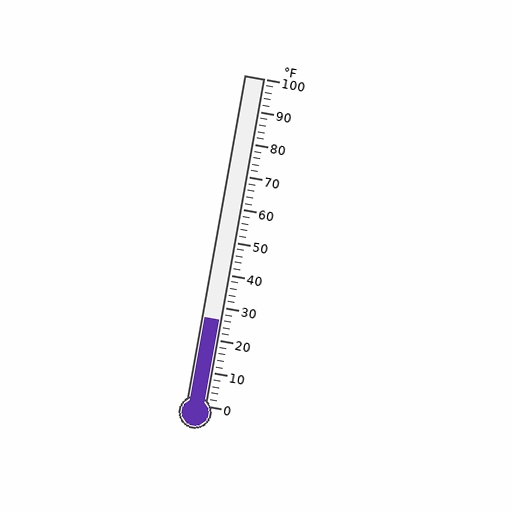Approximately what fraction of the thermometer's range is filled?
The thermometer is filled to approximately 25% of its range.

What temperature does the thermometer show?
The thermometer shows approximately 26°F.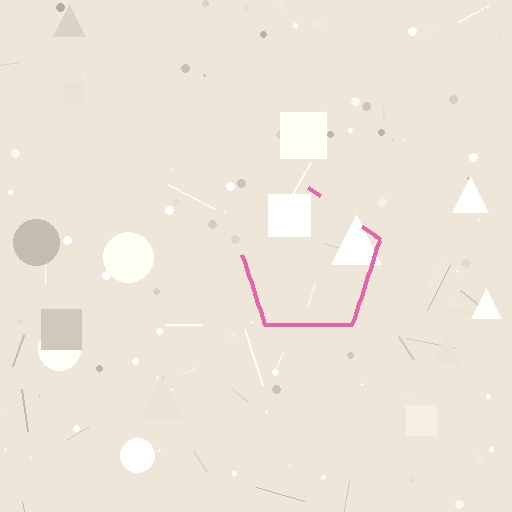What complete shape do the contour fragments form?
The contour fragments form a pentagon.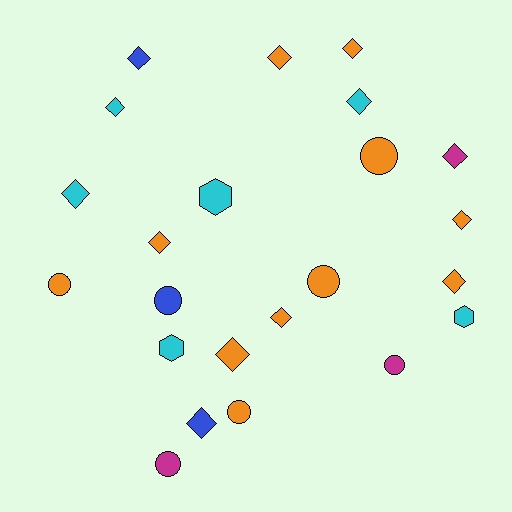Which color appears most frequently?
Orange, with 11 objects.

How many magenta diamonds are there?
There is 1 magenta diamond.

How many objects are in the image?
There are 23 objects.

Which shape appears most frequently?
Diamond, with 13 objects.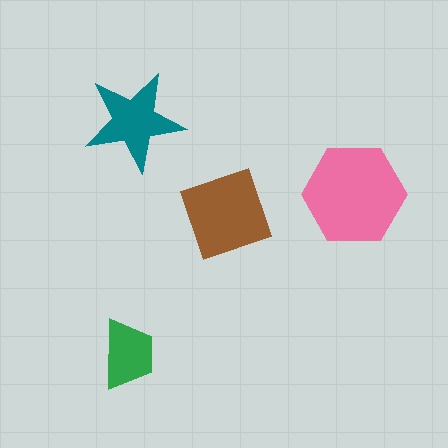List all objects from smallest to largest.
The green trapezoid, the teal star, the brown square, the pink hexagon.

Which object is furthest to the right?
The pink hexagon is rightmost.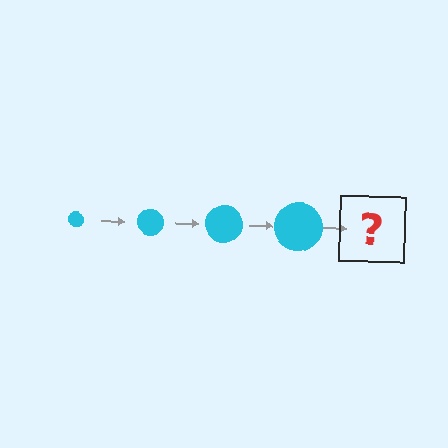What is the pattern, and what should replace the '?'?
The pattern is that the circle gets progressively larger each step. The '?' should be a cyan circle, larger than the previous one.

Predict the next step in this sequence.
The next step is a cyan circle, larger than the previous one.